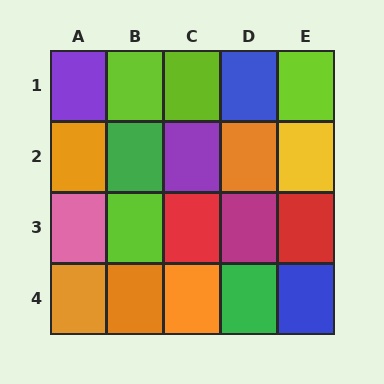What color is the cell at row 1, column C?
Lime.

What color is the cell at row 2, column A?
Orange.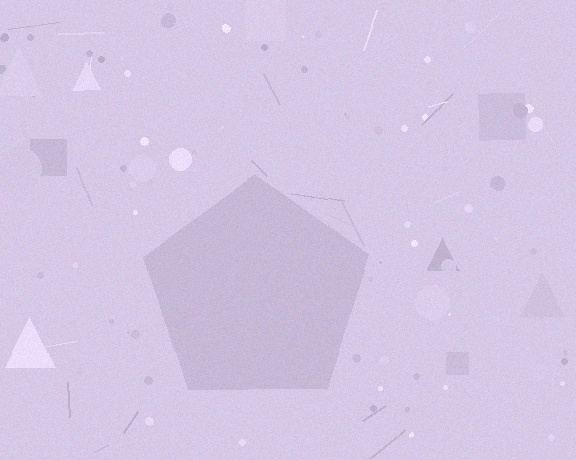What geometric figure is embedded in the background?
A pentagon is embedded in the background.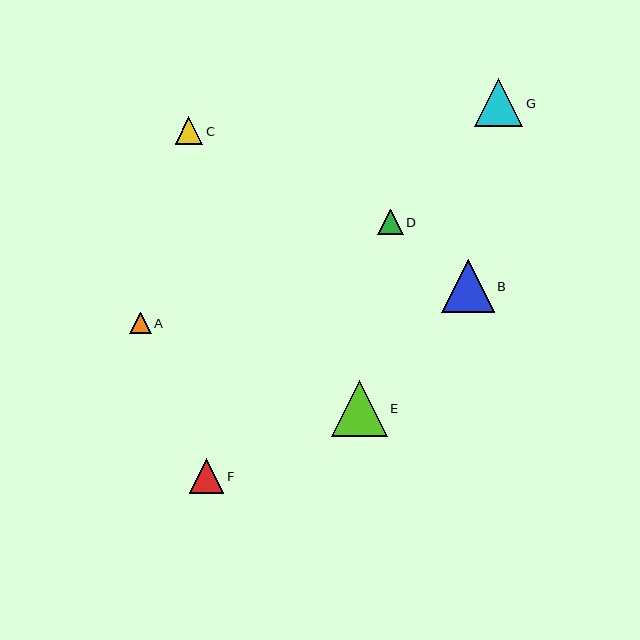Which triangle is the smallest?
Triangle A is the smallest with a size of approximately 21 pixels.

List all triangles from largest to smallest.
From largest to smallest: E, B, G, F, C, D, A.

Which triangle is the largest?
Triangle E is the largest with a size of approximately 56 pixels.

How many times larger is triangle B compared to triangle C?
Triangle B is approximately 1.9 times the size of triangle C.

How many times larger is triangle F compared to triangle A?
Triangle F is approximately 1.6 times the size of triangle A.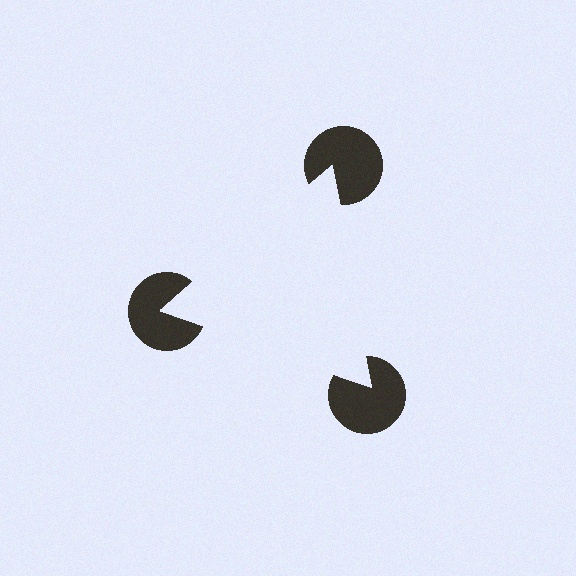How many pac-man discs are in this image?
There are 3 — one at each vertex of the illusory triangle.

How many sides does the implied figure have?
3 sides.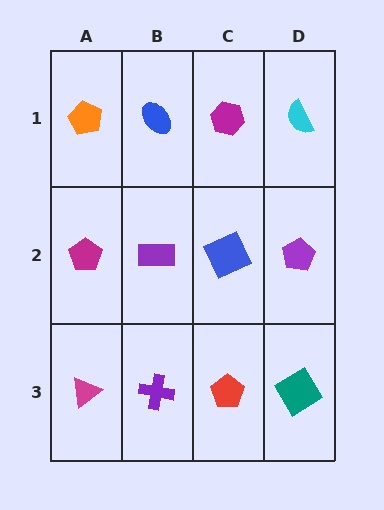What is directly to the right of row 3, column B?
A red pentagon.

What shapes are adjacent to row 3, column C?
A blue square (row 2, column C), a purple cross (row 3, column B), a teal diamond (row 3, column D).